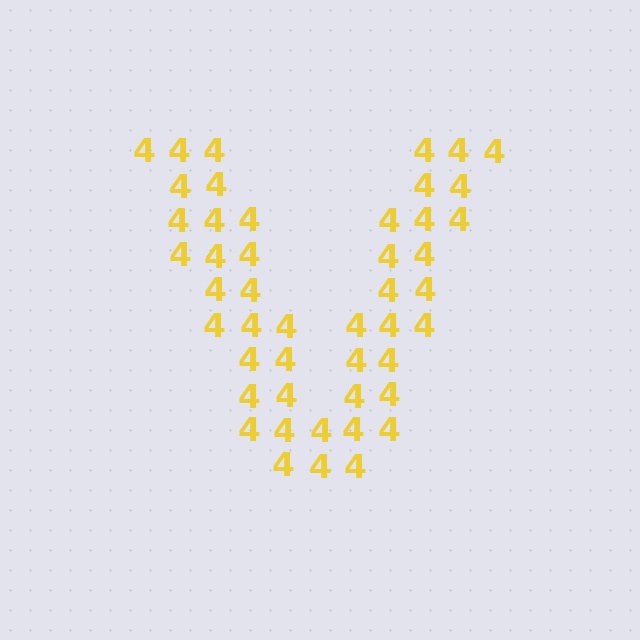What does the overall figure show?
The overall figure shows the letter V.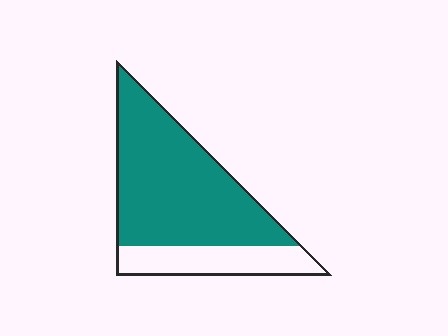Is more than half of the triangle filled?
Yes.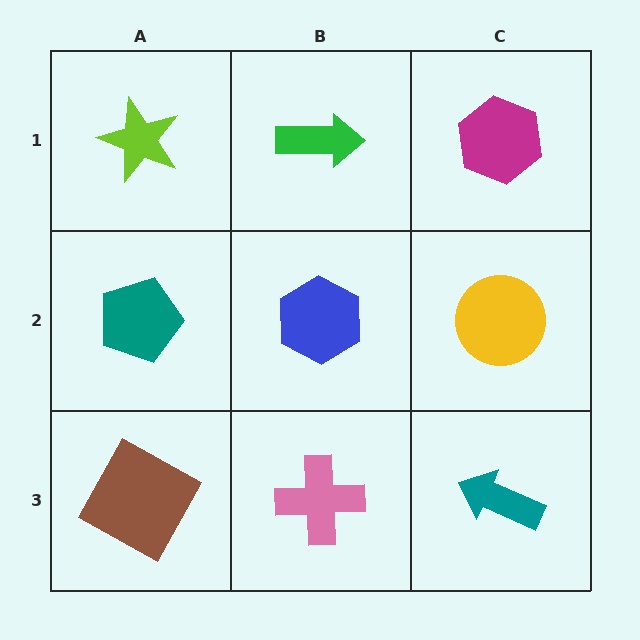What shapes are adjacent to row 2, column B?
A green arrow (row 1, column B), a pink cross (row 3, column B), a teal pentagon (row 2, column A), a yellow circle (row 2, column C).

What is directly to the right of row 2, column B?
A yellow circle.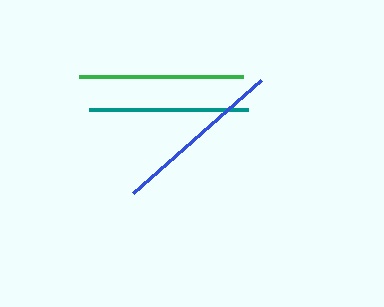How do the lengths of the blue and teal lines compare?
The blue and teal lines are approximately the same length.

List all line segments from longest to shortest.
From longest to shortest: blue, green, teal.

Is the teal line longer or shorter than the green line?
The green line is longer than the teal line.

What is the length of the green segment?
The green segment is approximately 164 pixels long.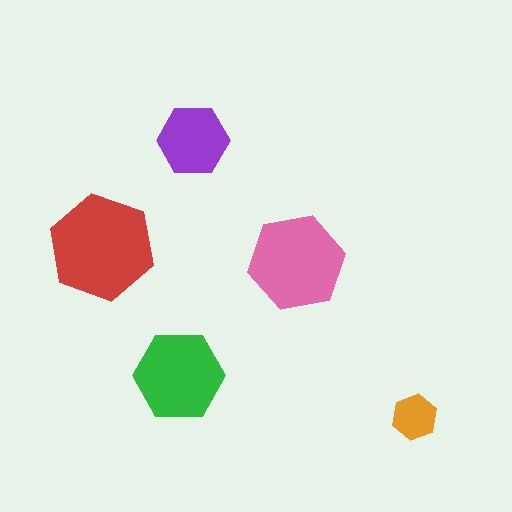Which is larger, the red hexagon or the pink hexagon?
The red one.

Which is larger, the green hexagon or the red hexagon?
The red one.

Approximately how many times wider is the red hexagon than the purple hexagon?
About 1.5 times wider.